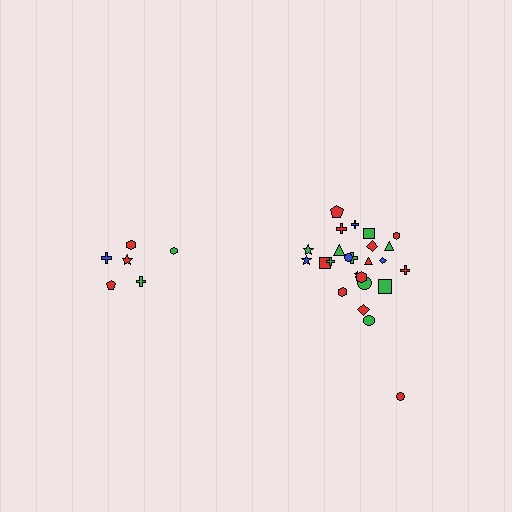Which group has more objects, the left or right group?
The right group.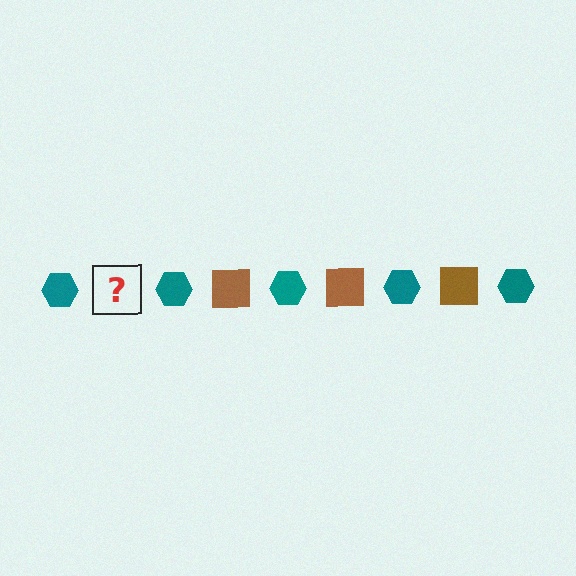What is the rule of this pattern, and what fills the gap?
The rule is that the pattern alternates between teal hexagon and brown square. The gap should be filled with a brown square.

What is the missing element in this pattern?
The missing element is a brown square.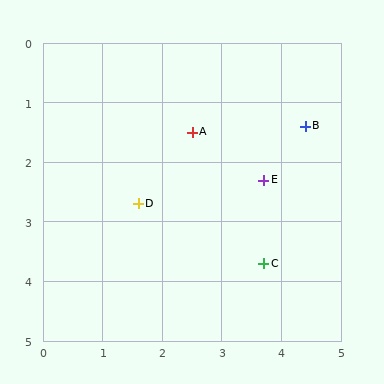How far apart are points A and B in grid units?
Points A and B are about 1.9 grid units apart.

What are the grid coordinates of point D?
Point D is at approximately (1.6, 2.7).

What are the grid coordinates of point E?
Point E is at approximately (3.7, 2.3).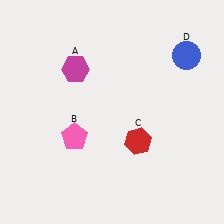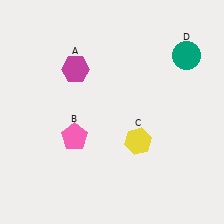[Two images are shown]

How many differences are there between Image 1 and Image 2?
There are 2 differences between the two images.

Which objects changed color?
C changed from red to yellow. D changed from blue to teal.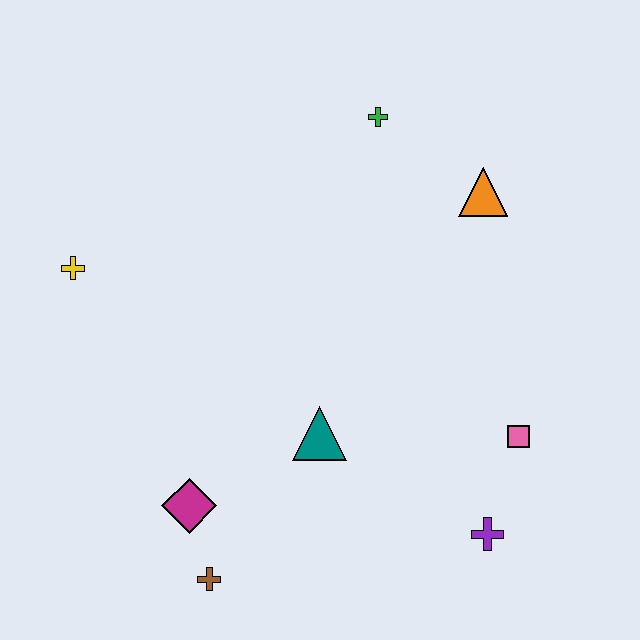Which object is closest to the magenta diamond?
The brown cross is closest to the magenta diamond.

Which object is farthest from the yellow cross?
The purple cross is farthest from the yellow cross.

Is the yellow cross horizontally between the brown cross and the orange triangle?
No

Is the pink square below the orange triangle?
Yes